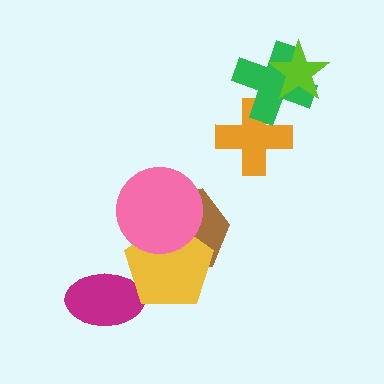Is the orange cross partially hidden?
Yes, it is partially covered by another shape.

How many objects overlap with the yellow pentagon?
3 objects overlap with the yellow pentagon.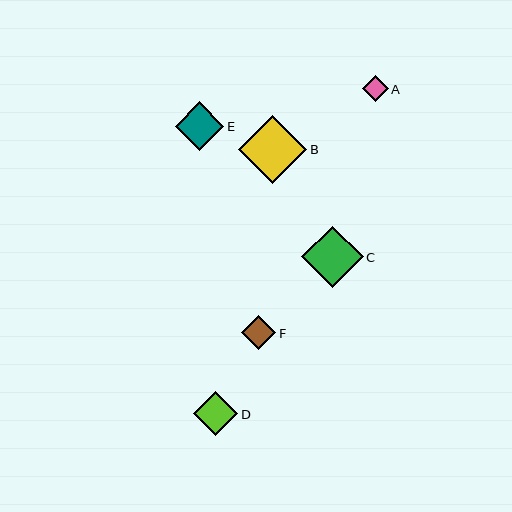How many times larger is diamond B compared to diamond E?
Diamond B is approximately 1.4 times the size of diamond E.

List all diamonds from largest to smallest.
From largest to smallest: B, C, E, D, F, A.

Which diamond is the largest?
Diamond B is the largest with a size of approximately 68 pixels.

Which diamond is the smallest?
Diamond A is the smallest with a size of approximately 25 pixels.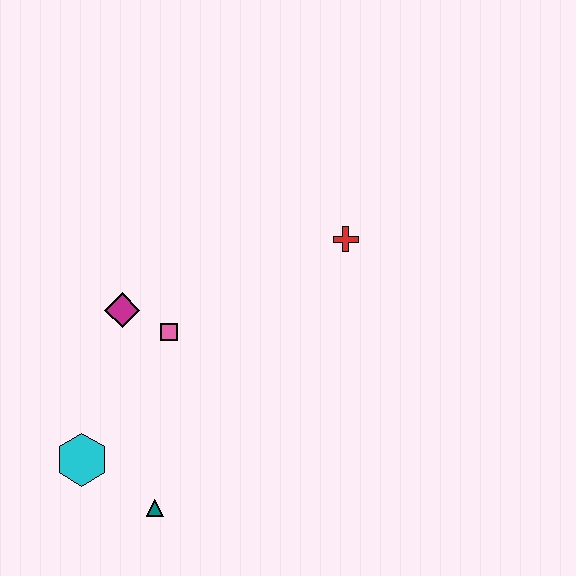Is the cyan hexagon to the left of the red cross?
Yes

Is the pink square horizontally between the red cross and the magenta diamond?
Yes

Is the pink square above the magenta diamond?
No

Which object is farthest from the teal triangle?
The red cross is farthest from the teal triangle.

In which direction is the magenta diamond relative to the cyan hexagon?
The magenta diamond is above the cyan hexagon.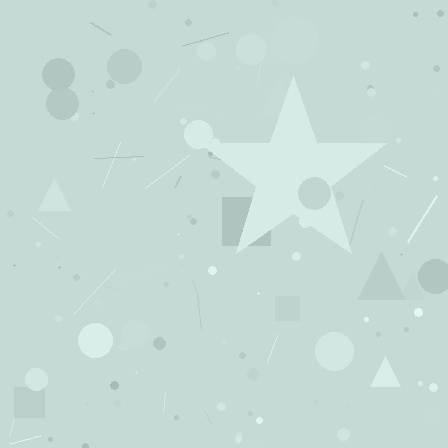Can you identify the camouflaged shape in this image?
The camouflaged shape is a star.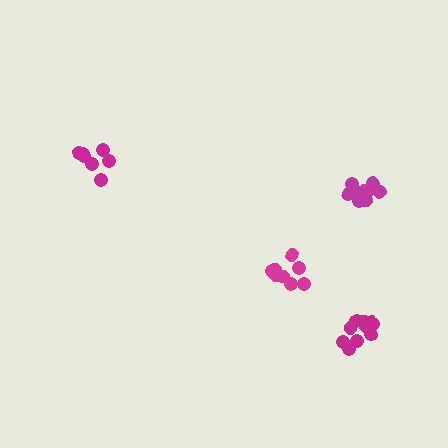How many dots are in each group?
Group 1: 8 dots, Group 2: 7 dots, Group 3: 9 dots, Group 4: 10 dots (34 total).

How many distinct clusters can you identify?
There are 4 distinct clusters.